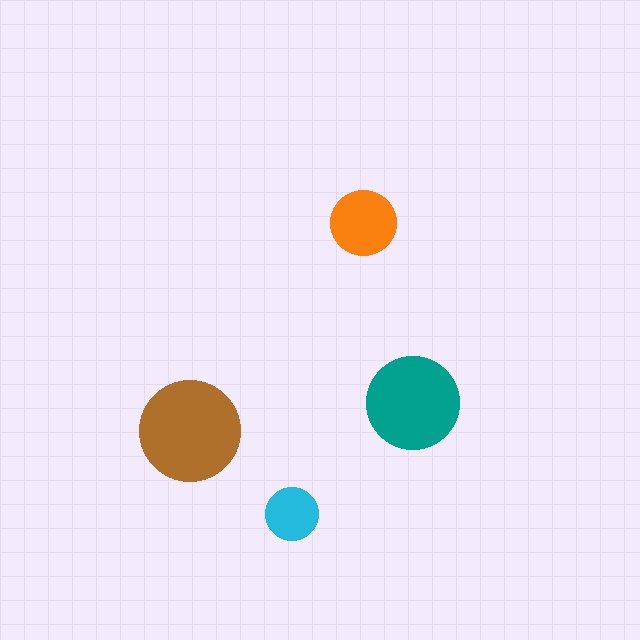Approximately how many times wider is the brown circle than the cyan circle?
About 2 times wider.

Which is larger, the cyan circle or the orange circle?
The orange one.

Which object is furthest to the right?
The teal circle is rightmost.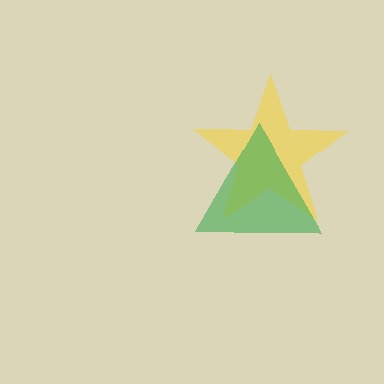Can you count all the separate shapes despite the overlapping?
Yes, there are 2 separate shapes.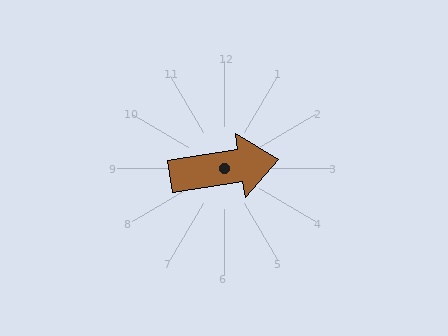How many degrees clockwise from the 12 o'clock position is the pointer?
Approximately 81 degrees.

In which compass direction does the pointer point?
East.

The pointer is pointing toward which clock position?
Roughly 3 o'clock.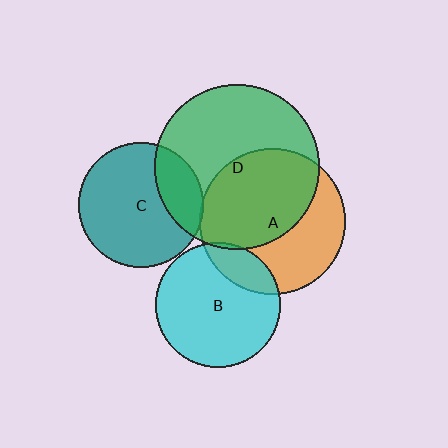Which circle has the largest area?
Circle D (green).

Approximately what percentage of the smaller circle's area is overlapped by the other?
Approximately 5%.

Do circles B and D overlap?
Yes.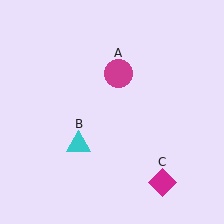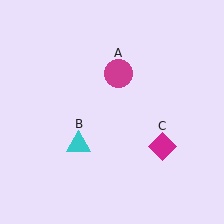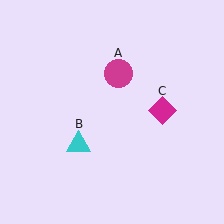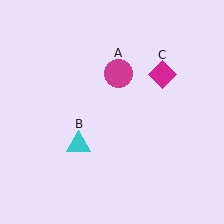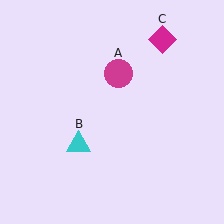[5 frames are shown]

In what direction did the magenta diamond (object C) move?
The magenta diamond (object C) moved up.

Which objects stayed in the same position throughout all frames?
Magenta circle (object A) and cyan triangle (object B) remained stationary.